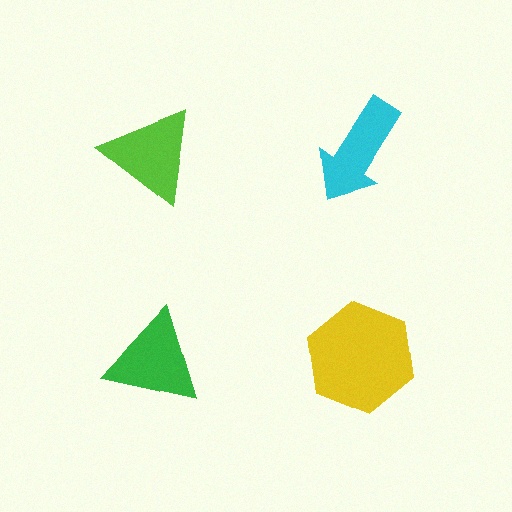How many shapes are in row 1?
2 shapes.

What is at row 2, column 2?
A yellow hexagon.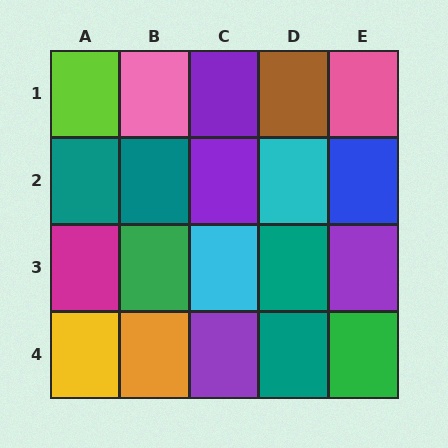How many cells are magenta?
1 cell is magenta.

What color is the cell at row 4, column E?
Green.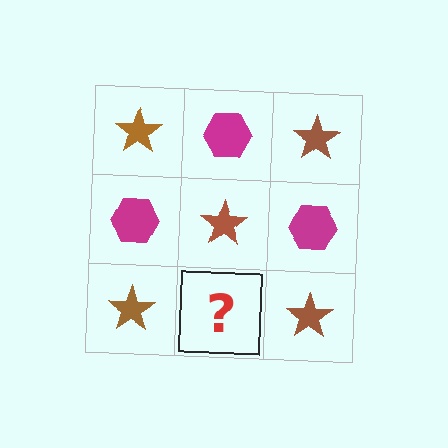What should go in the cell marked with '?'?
The missing cell should contain a magenta hexagon.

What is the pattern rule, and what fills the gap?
The rule is that it alternates brown star and magenta hexagon in a checkerboard pattern. The gap should be filled with a magenta hexagon.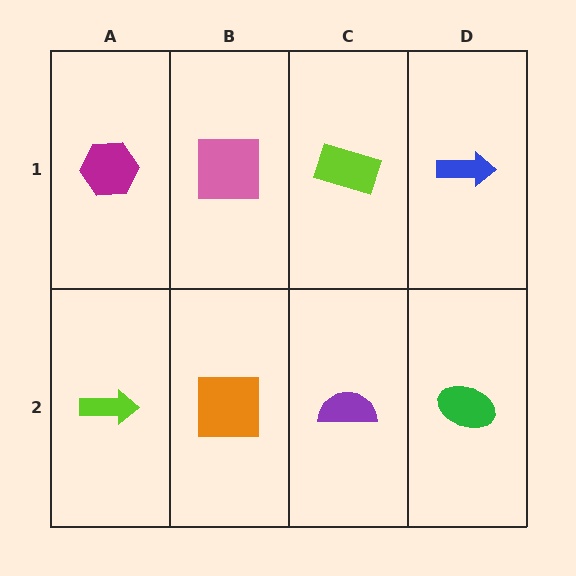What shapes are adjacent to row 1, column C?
A purple semicircle (row 2, column C), a pink square (row 1, column B), a blue arrow (row 1, column D).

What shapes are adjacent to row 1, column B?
An orange square (row 2, column B), a magenta hexagon (row 1, column A), a lime rectangle (row 1, column C).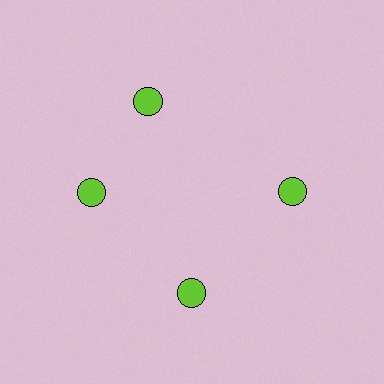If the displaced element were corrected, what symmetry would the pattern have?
It would have 4-fold rotational symmetry — the pattern would map onto itself every 90 degrees.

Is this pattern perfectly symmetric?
No. The 4 lime circles are arranged in a ring, but one element near the 12 o'clock position is rotated out of alignment along the ring, breaking the 4-fold rotational symmetry.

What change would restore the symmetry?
The symmetry would be restored by rotating it back into even spacing with its neighbors so that all 4 circles sit at equal angles and equal distance from the center.